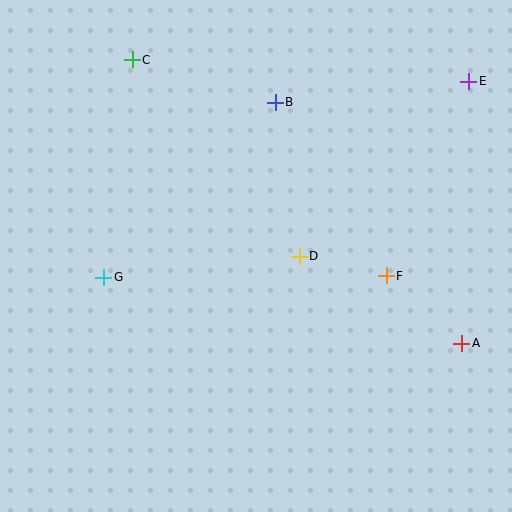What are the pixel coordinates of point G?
Point G is at (104, 277).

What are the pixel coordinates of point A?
Point A is at (462, 343).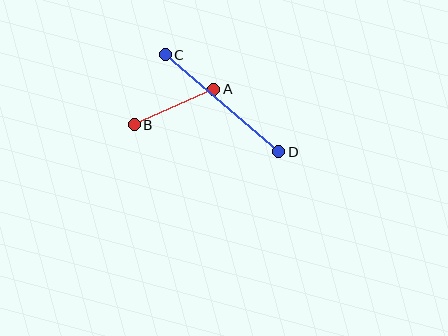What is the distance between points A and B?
The distance is approximately 87 pixels.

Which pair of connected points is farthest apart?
Points C and D are farthest apart.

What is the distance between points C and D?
The distance is approximately 150 pixels.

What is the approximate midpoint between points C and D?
The midpoint is at approximately (222, 103) pixels.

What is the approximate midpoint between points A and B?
The midpoint is at approximately (174, 107) pixels.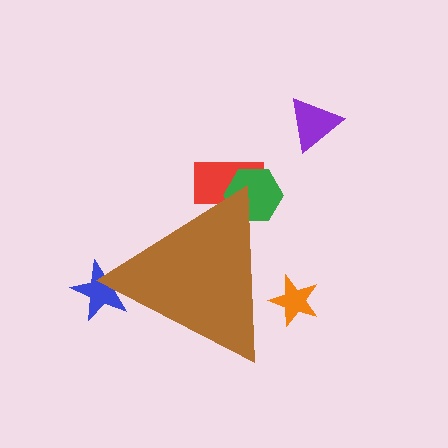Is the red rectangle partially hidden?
Yes, the red rectangle is partially hidden behind the brown triangle.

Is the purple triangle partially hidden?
No, the purple triangle is fully visible.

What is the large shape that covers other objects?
A brown triangle.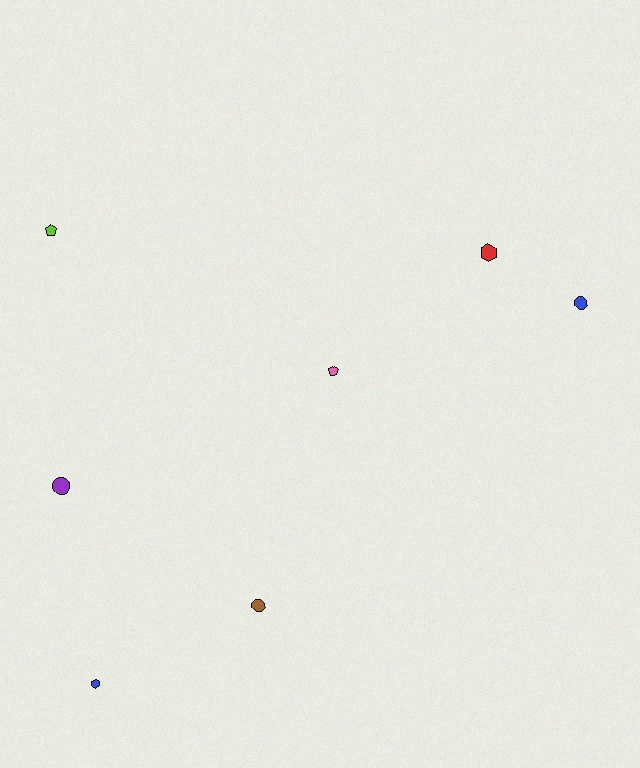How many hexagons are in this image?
There are 2 hexagons.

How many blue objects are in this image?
There are 2 blue objects.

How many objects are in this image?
There are 7 objects.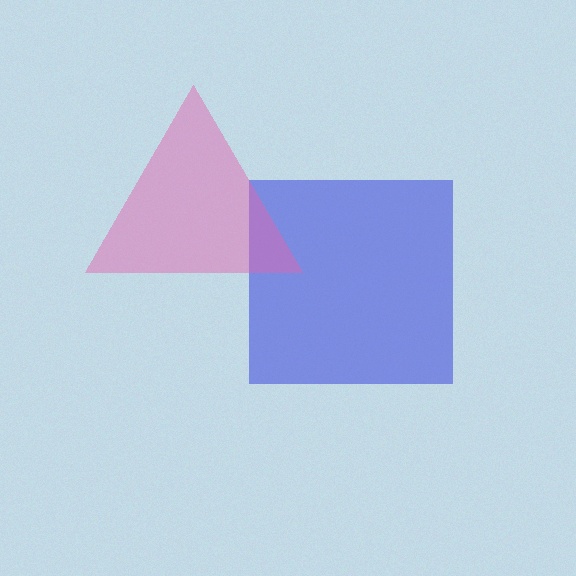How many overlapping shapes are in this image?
There are 2 overlapping shapes in the image.